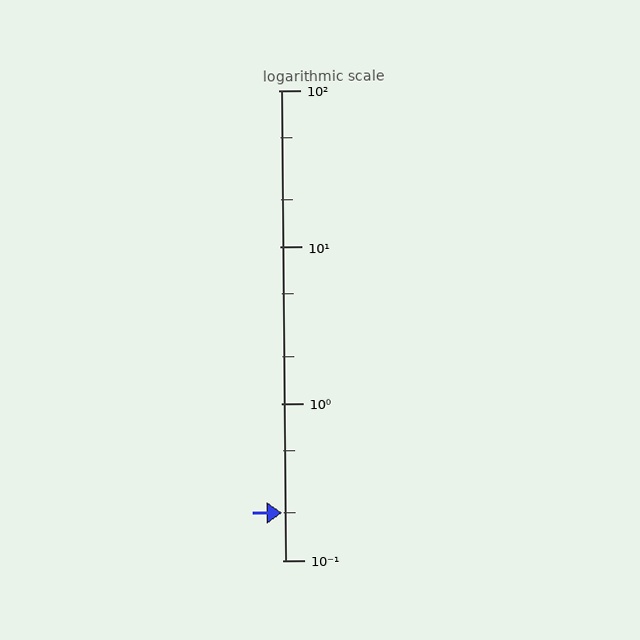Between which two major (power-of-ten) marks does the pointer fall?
The pointer is between 0.1 and 1.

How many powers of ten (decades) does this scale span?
The scale spans 3 decades, from 0.1 to 100.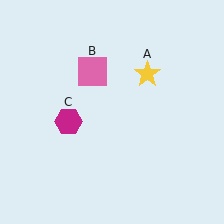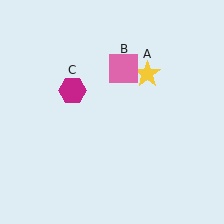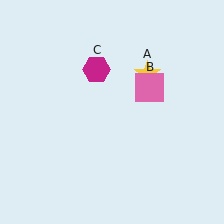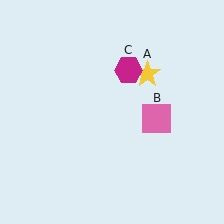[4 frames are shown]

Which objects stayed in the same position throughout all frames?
Yellow star (object A) remained stationary.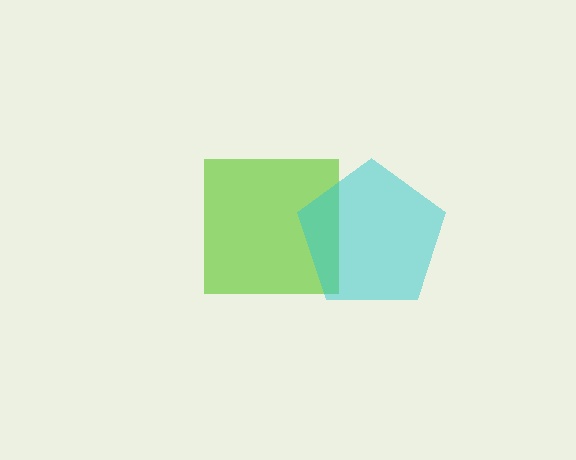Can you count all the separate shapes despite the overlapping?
Yes, there are 2 separate shapes.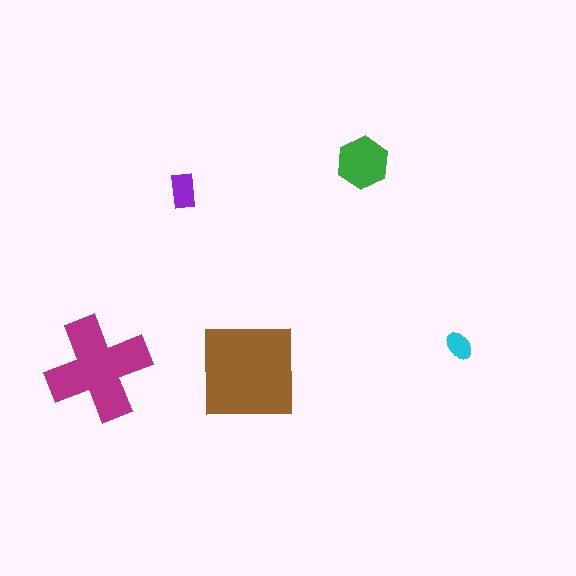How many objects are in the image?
There are 5 objects in the image.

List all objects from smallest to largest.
The cyan ellipse, the purple rectangle, the green hexagon, the magenta cross, the brown square.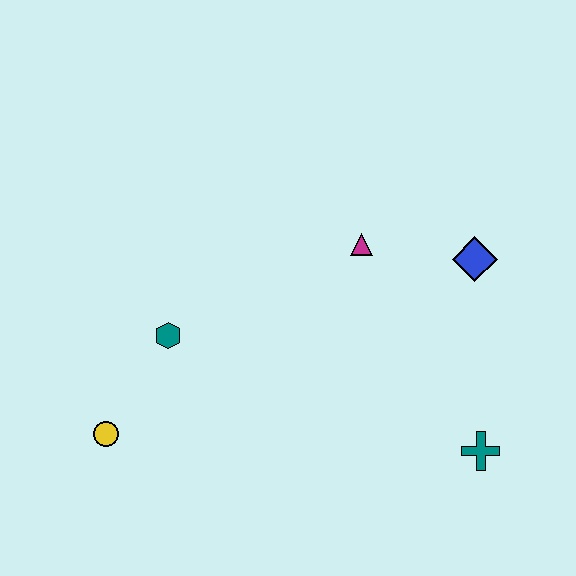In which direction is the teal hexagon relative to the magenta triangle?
The teal hexagon is to the left of the magenta triangle.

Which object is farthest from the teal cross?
The yellow circle is farthest from the teal cross.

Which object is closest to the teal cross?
The blue diamond is closest to the teal cross.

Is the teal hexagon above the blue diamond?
No